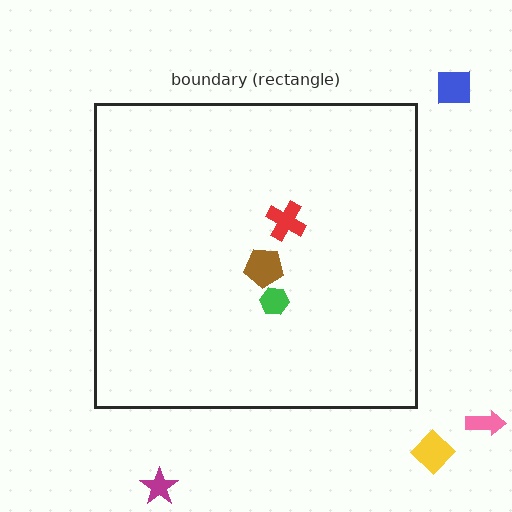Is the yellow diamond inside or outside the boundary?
Outside.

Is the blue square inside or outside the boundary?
Outside.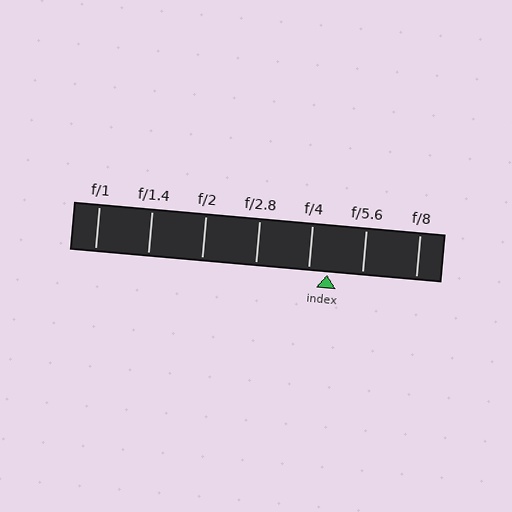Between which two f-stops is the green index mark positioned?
The index mark is between f/4 and f/5.6.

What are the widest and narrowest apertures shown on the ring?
The widest aperture shown is f/1 and the narrowest is f/8.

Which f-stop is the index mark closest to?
The index mark is closest to f/4.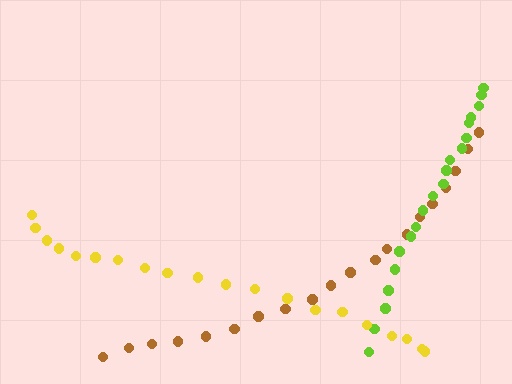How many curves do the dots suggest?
There are 3 distinct paths.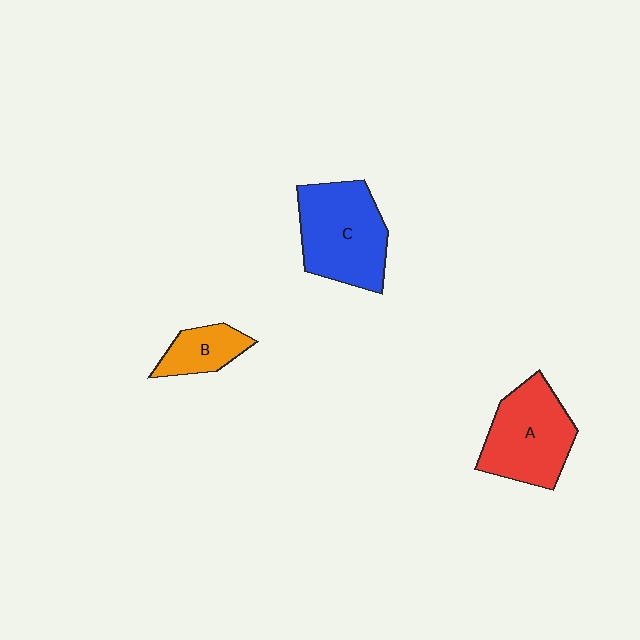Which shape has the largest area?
Shape C (blue).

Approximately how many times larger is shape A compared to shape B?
Approximately 2.1 times.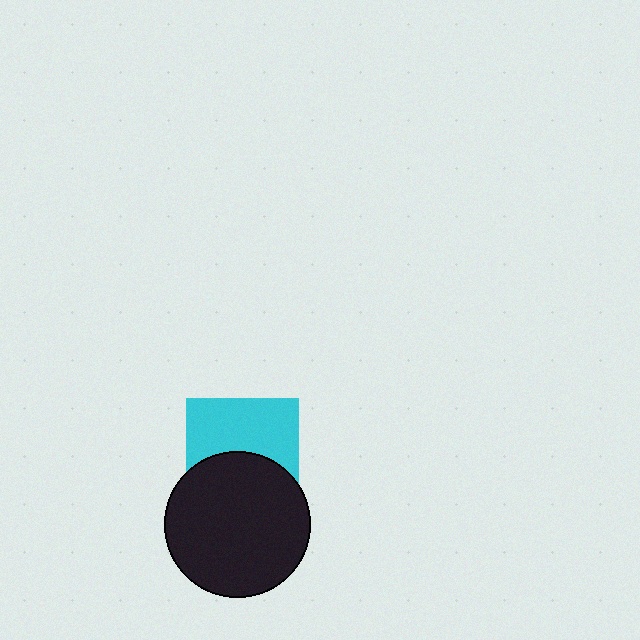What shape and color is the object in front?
The object in front is a black circle.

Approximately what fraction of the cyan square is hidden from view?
Roughly 46% of the cyan square is hidden behind the black circle.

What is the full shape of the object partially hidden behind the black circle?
The partially hidden object is a cyan square.